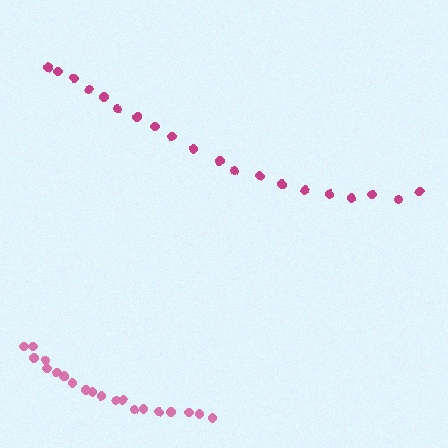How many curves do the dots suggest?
There are 2 distinct paths.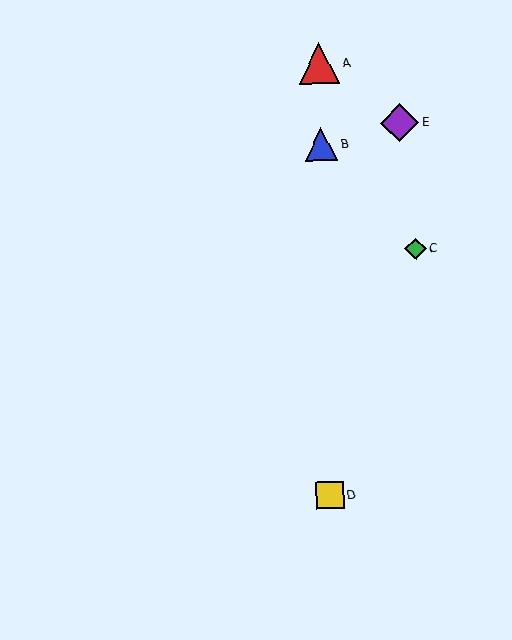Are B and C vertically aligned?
No, B is at x≈321 and C is at x≈416.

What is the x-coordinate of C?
Object C is at x≈416.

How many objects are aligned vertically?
3 objects (A, B, D) are aligned vertically.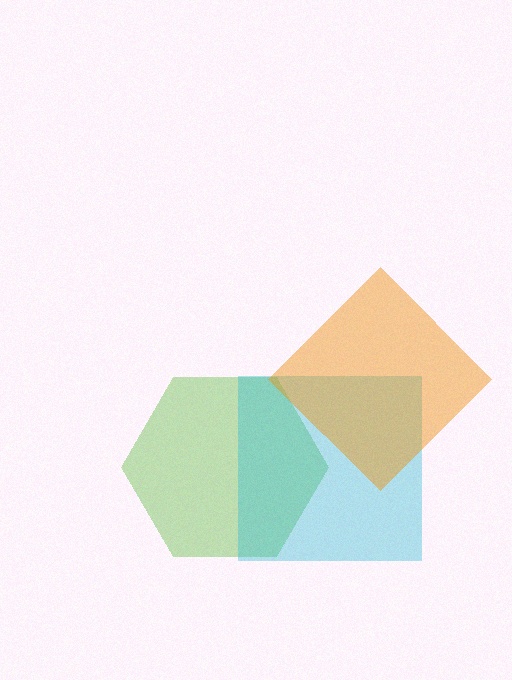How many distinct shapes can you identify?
There are 3 distinct shapes: a lime hexagon, a cyan square, an orange diamond.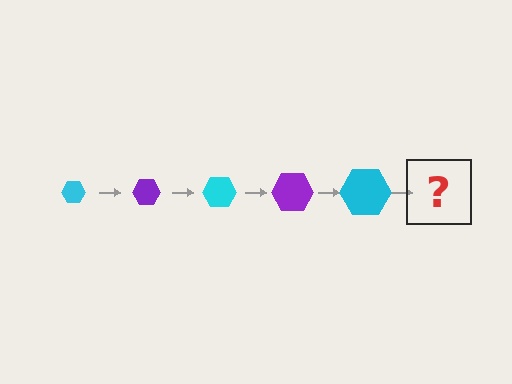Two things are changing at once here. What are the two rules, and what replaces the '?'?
The two rules are that the hexagon grows larger each step and the color cycles through cyan and purple. The '?' should be a purple hexagon, larger than the previous one.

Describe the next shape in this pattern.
It should be a purple hexagon, larger than the previous one.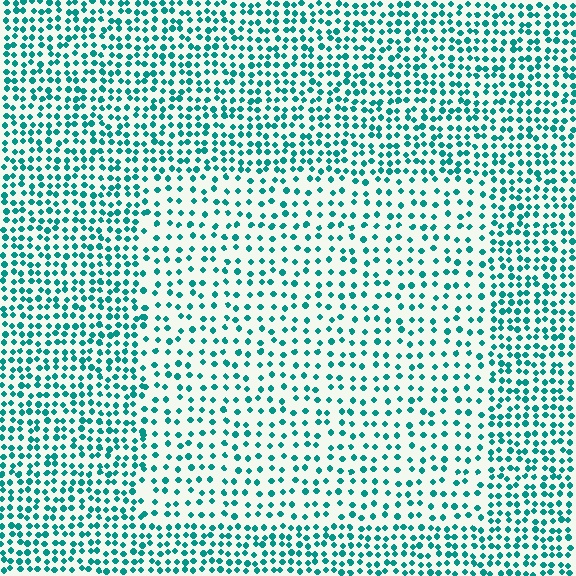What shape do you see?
I see a rectangle.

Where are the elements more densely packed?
The elements are more densely packed outside the rectangle boundary.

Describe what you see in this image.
The image contains small teal elements arranged at two different densities. A rectangle-shaped region is visible where the elements are less densely packed than the surrounding area.